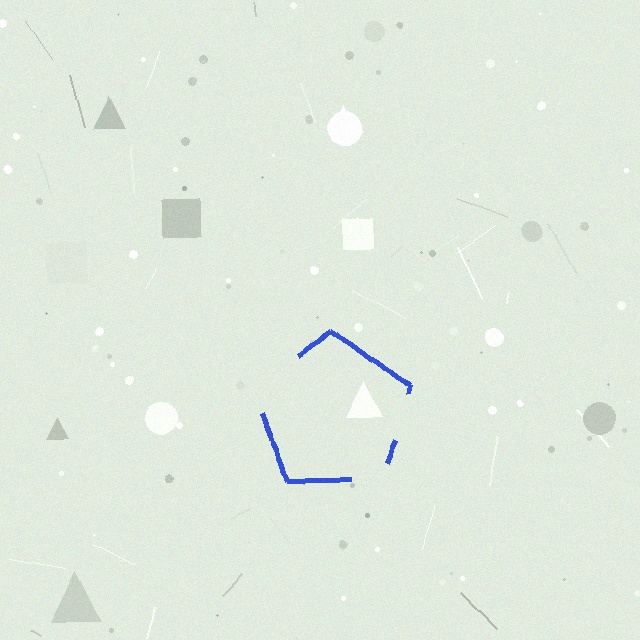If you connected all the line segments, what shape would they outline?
They would outline a pentagon.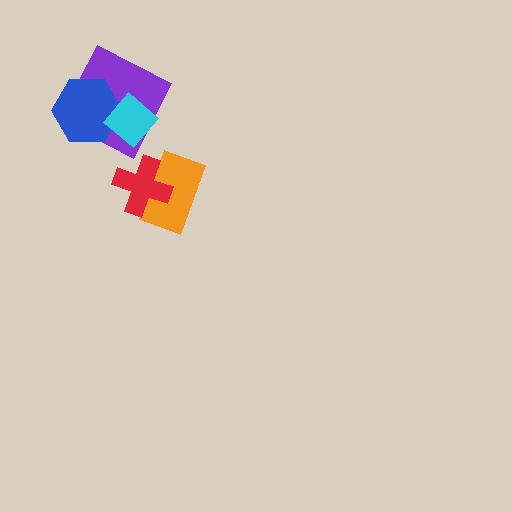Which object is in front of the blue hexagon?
The cyan diamond is in front of the blue hexagon.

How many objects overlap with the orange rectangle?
1 object overlaps with the orange rectangle.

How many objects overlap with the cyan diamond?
2 objects overlap with the cyan diamond.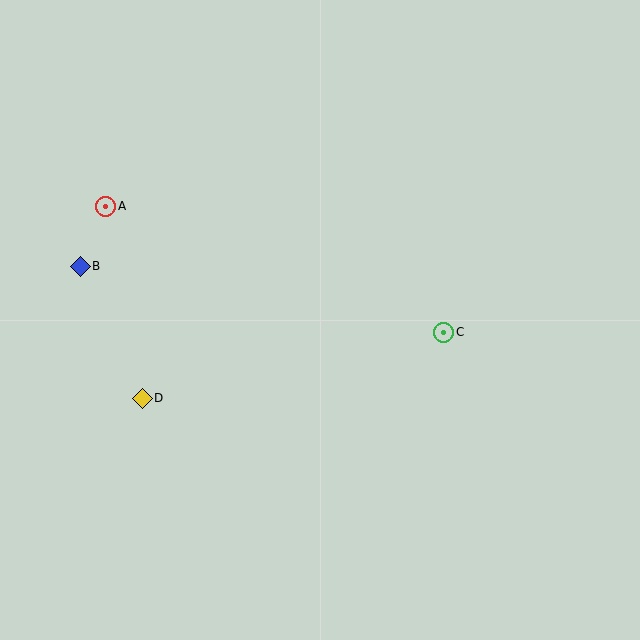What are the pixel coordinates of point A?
Point A is at (106, 206).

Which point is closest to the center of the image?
Point C at (444, 332) is closest to the center.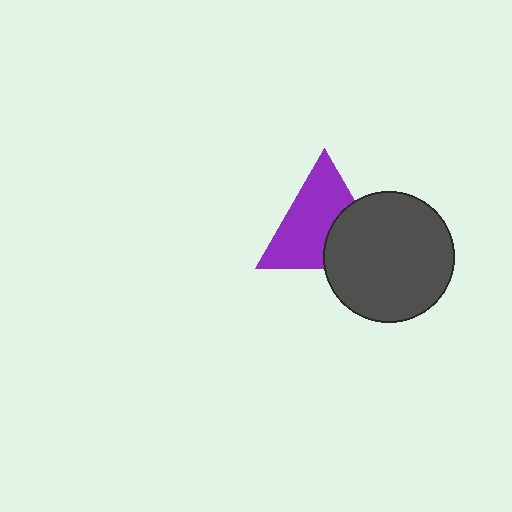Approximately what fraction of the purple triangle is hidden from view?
Roughly 35% of the purple triangle is hidden behind the dark gray circle.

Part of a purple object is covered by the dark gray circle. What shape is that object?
It is a triangle.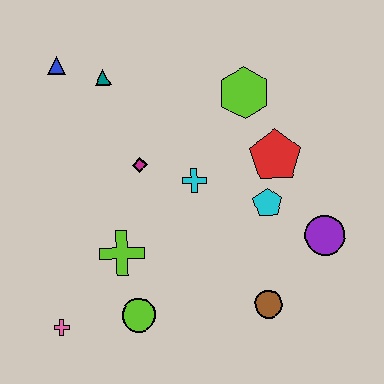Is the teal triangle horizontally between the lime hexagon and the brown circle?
No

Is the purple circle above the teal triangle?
No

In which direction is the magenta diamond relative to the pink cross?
The magenta diamond is above the pink cross.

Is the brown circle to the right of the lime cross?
Yes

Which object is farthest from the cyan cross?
The pink cross is farthest from the cyan cross.